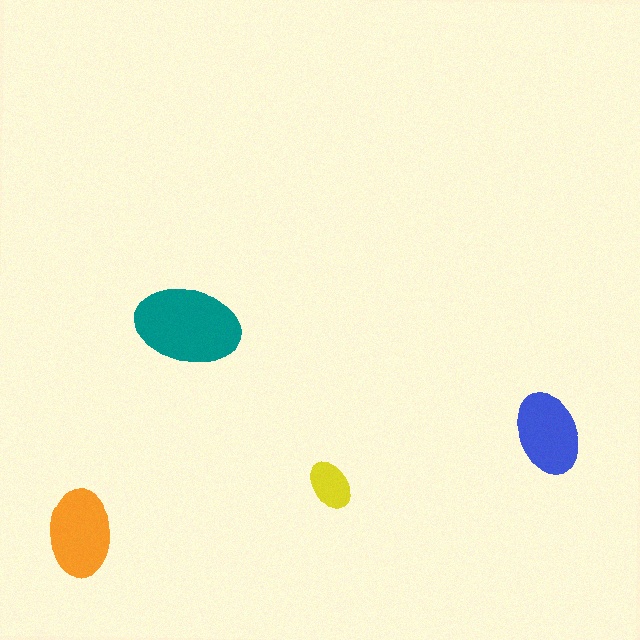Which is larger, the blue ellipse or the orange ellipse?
The orange one.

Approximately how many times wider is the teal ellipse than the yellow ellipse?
About 2 times wider.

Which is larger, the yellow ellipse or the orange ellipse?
The orange one.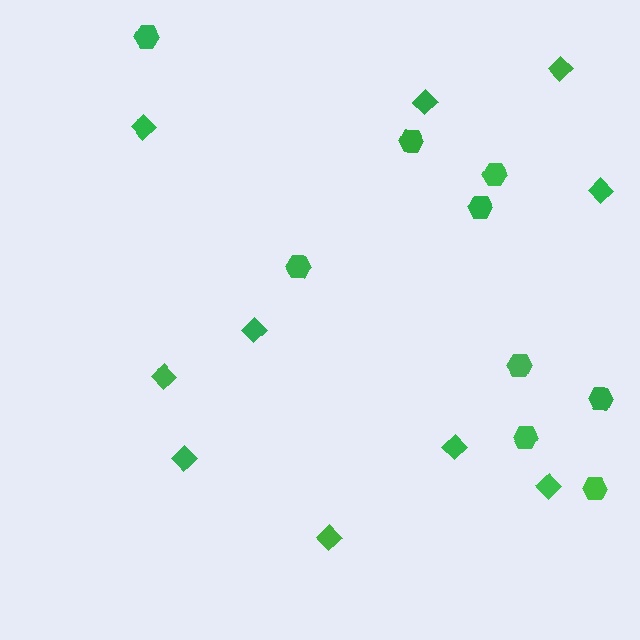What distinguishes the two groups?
There are 2 groups: one group of hexagons (9) and one group of diamonds (10).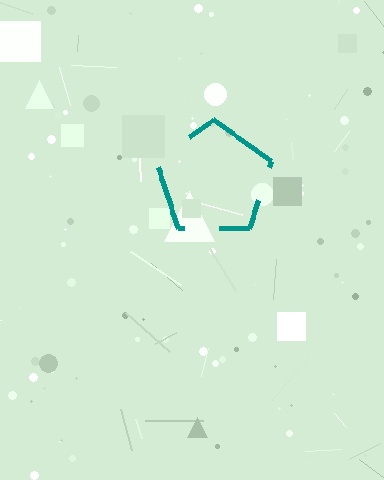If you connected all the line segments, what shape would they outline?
They would outline a pentagon.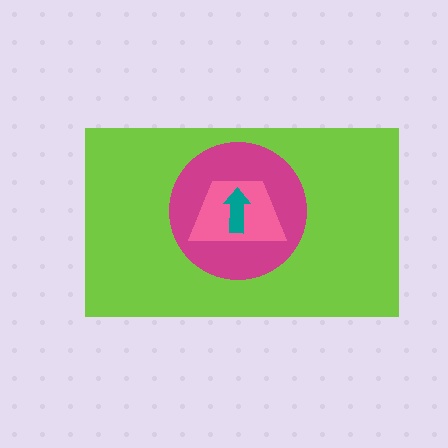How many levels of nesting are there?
4.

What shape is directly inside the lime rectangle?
The magenta circle.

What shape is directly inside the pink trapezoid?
The teal arrow.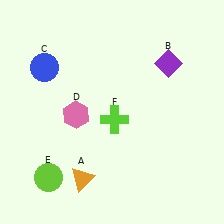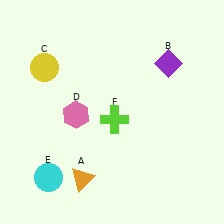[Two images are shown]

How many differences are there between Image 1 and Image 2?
There are 2 differences between the two images.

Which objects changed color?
C changed from blue to yellow. E changed from lime to cyan.